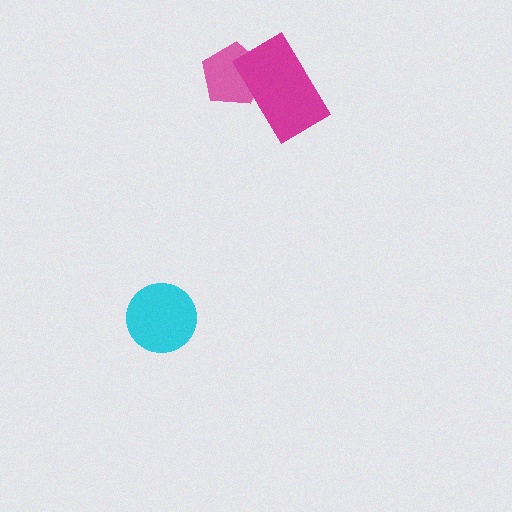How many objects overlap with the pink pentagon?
1 object overlaps with the pink pentagon.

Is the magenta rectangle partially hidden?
No, no other shape covers it.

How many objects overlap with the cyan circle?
0 objects overlap with the cyan circle.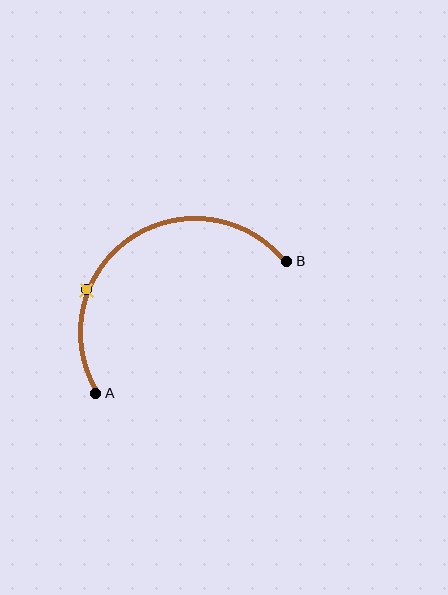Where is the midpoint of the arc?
The arc midpoint is the point on the curve farthest from the straight line joining A and B. It sits above and to the left of that line.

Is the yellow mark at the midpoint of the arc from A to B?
No. The yellow mark lies on the arc but is closer to endpoint A. The arc midpoint would be at the point on the curve equidistant along the arc from both A and B.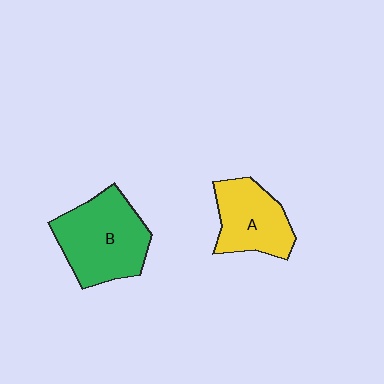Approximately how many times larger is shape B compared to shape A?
Approximately 1.4 times.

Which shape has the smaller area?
Shape A (yellow).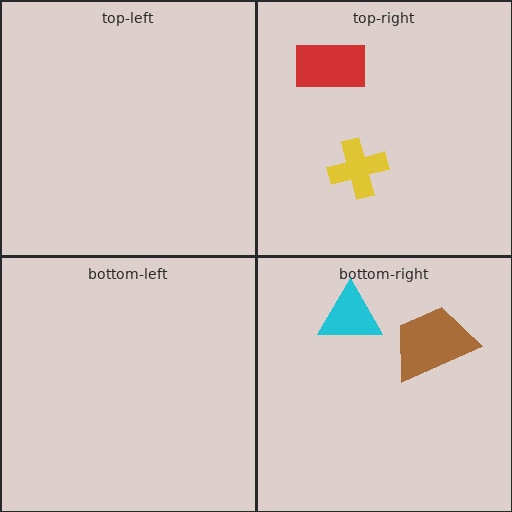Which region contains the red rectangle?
The top-right region.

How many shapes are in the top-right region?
2.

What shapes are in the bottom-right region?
The brown trapezoid, the cyan triangle.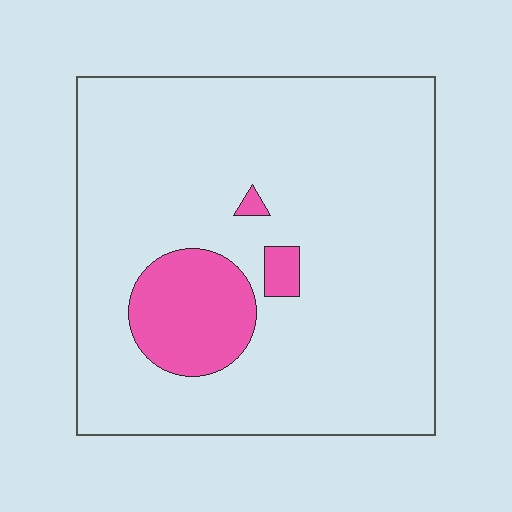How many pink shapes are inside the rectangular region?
3.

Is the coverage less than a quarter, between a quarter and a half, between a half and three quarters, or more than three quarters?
Less than a quarter.